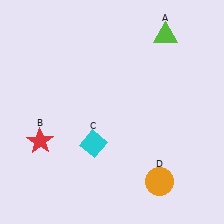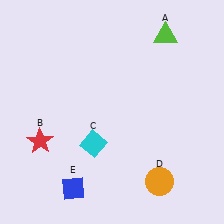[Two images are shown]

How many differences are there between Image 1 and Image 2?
There is 1 difference between the two images.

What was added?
A blue diamond (E) was added in Image 2.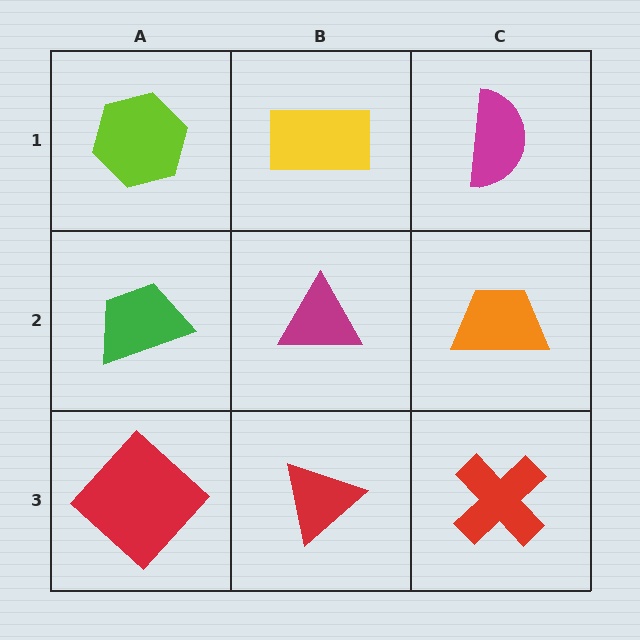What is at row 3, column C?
A red cross.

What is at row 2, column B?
A magenta triangle.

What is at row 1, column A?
A lime hexagon.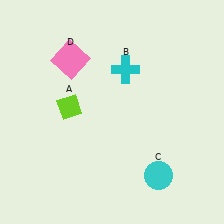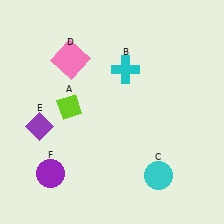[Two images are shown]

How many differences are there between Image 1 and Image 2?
There are 2 differences between the two images.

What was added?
A purple diamond (E), a purple circle (F) were added in Image 2.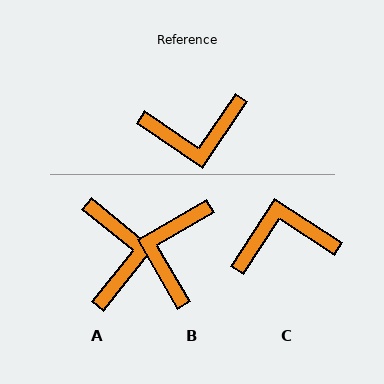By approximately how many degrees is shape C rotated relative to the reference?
Approximately 179 degrees clockwise.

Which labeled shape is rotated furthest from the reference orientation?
C, about 179 degrees away.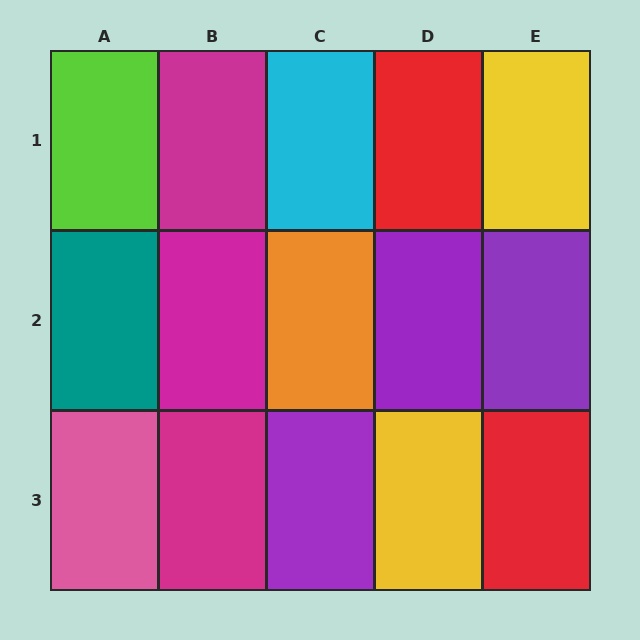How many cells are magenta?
3 cells are magenta.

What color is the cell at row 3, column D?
Yellow.